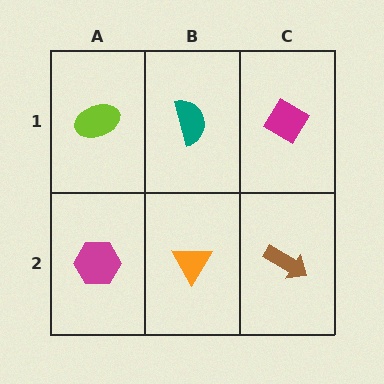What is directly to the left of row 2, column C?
An orange triangle.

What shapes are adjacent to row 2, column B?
A teal semicircle (row 1, column B), a magenta hexagon (row 2, column A), a brown arrow (row 2, column C).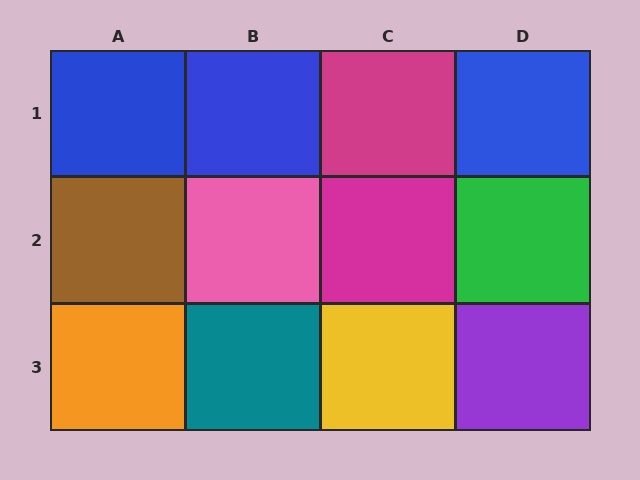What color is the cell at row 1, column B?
Blue.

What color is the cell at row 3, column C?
Yellow.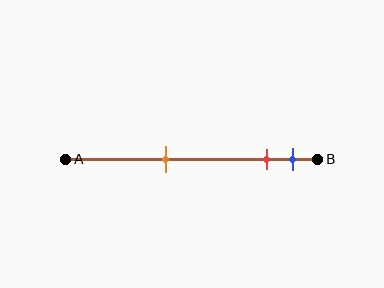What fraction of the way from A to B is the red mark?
The red mark is approximately 80% (0.8) of the way from A to B.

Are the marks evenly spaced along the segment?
No, the marks are not evenly spaced.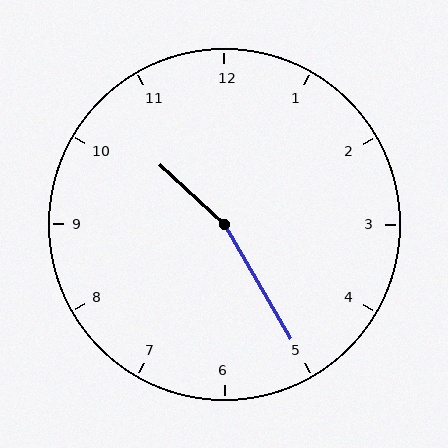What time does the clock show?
10:25.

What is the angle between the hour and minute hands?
Approximately 162 degrees.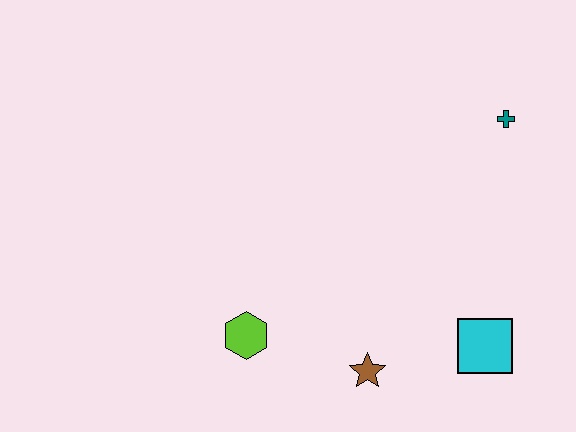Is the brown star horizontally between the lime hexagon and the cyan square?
Yes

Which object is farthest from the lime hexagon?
The teal cross is farthest from the lime hexagon.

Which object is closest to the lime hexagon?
The brown star is closest to the lime hexagon.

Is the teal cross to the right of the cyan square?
Yes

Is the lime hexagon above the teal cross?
No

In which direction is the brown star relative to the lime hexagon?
The brown star is to the right of the lime hexagon.